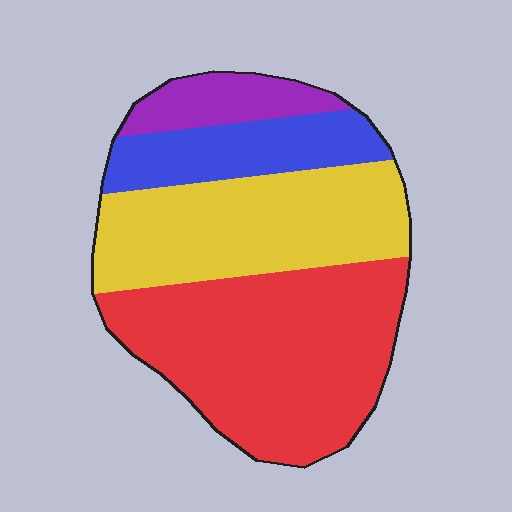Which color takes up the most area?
Red, at roughly 45%.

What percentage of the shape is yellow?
Yellow takes up about one third (1/3) of the shape.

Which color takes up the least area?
Purple, at roughly 10%.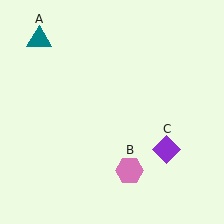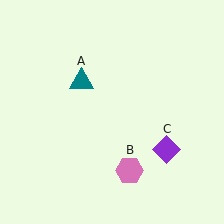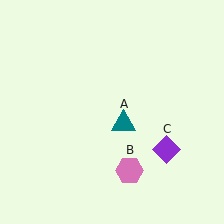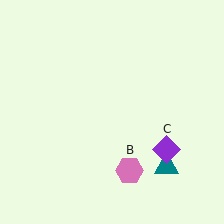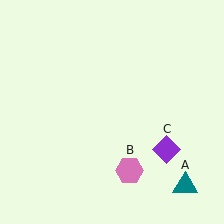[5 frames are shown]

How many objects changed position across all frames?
1 object changed position: teal triangle (object A).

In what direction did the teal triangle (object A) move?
The teal triangle (object A) moved down and to the right.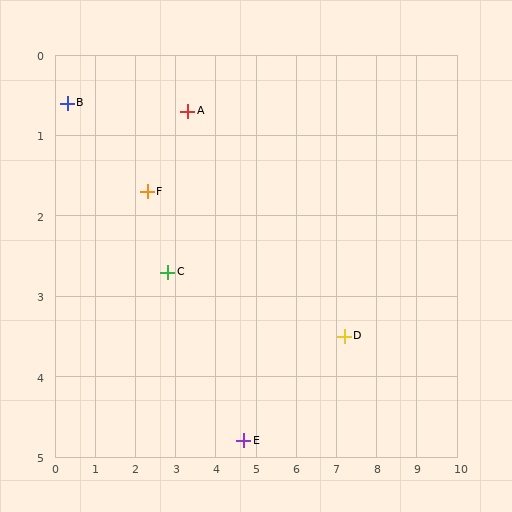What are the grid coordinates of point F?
Point F is at approximately (2.3, 1.7).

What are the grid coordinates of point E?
Point E is at approximately (4.7, 4.8).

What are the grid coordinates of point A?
Point A is at approximately (3.3, 0.7).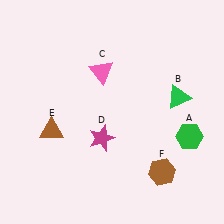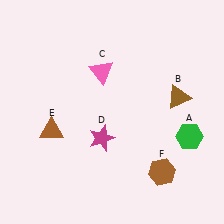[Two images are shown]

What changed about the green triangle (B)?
In Image 1, B is green. In Image 2, it changed to brown.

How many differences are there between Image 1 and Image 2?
There is 1 difference between the two images.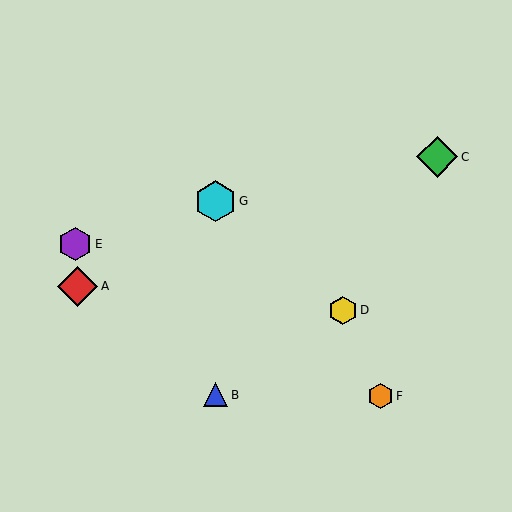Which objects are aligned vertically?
Objects B, G are aligned vertically.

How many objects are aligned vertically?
2 objects (B, G) are aligned vertically.